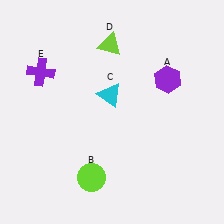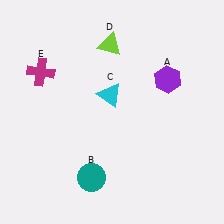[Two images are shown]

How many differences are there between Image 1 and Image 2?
There are 2 differences between the two images.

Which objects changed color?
B changed from lime to teal. E changed from purple to magenta.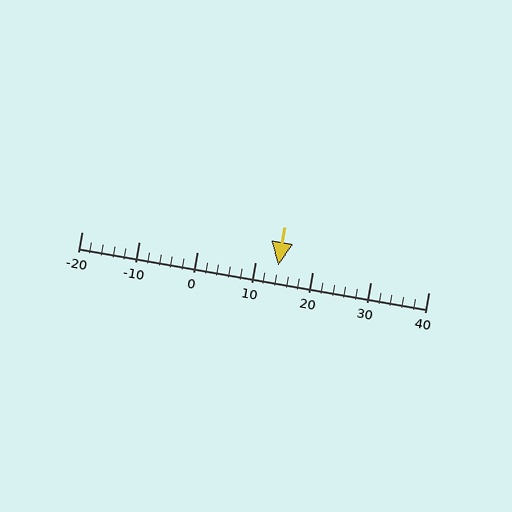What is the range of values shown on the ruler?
The ruler shows values from -20 to 40.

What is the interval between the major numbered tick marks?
The major tick marks are spaced 10 units apart.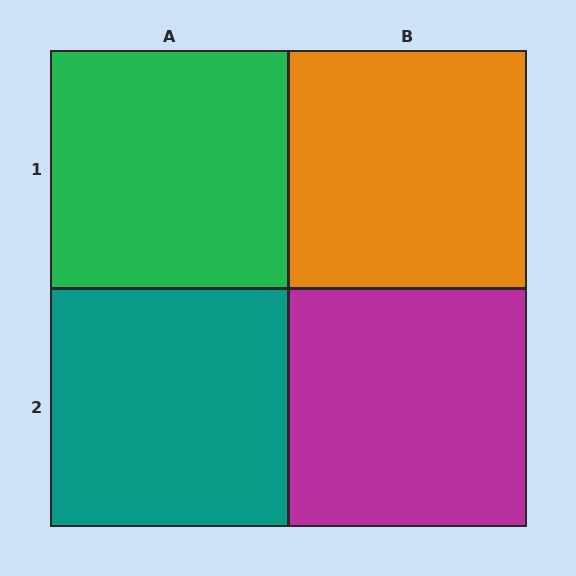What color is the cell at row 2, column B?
Magenta.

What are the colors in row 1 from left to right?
Green, orange.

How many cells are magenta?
1 cell is magenta.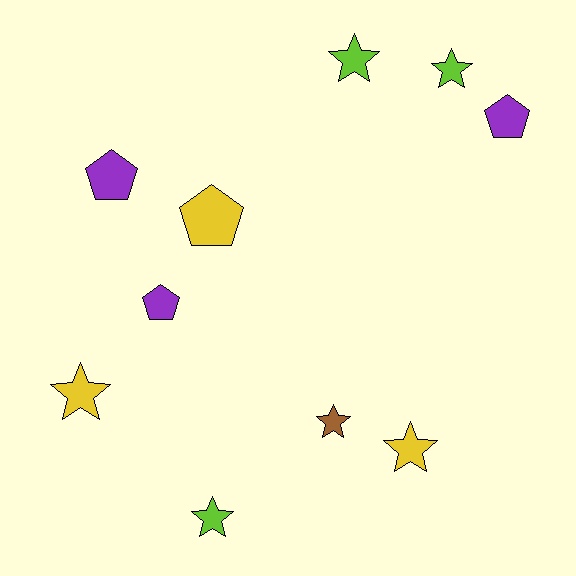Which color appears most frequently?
Lime, with 3 objects.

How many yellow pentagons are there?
There is 1 yellow pentagon.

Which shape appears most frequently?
Star, with 6 objects.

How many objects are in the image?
There are 10 objects.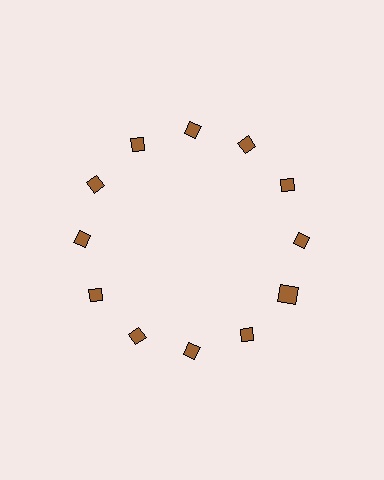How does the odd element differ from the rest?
It has a different shape: square instead of diamond.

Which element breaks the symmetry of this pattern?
The brown square at roughly the 4 o'clock position breaks the symmetry. All other shapes are brown diamonds.